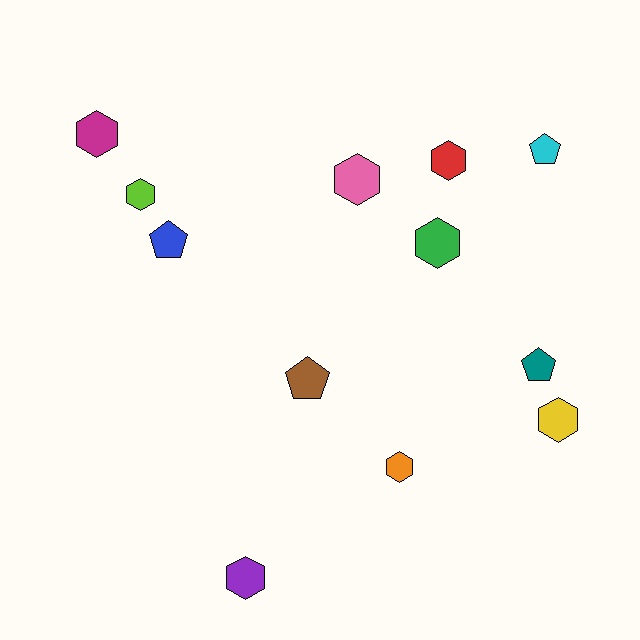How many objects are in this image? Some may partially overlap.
There are 12 objects.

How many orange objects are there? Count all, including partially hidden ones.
There is 1 orange object.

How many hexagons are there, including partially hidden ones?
There are 8 hexagons.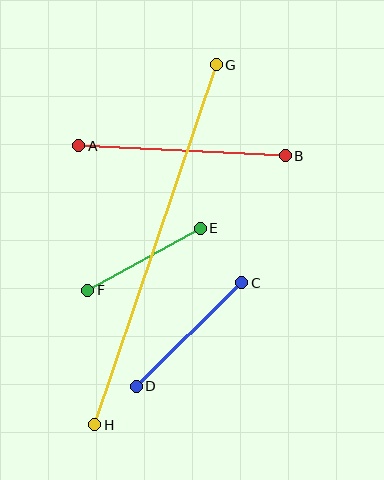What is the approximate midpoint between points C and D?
The midpoint is at approximately (189, 334) pixels.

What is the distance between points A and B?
The distance is approximately 207 pixels.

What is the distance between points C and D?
The distance is approximately 148 pixels.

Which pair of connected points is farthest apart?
Points G and H are farthest apart.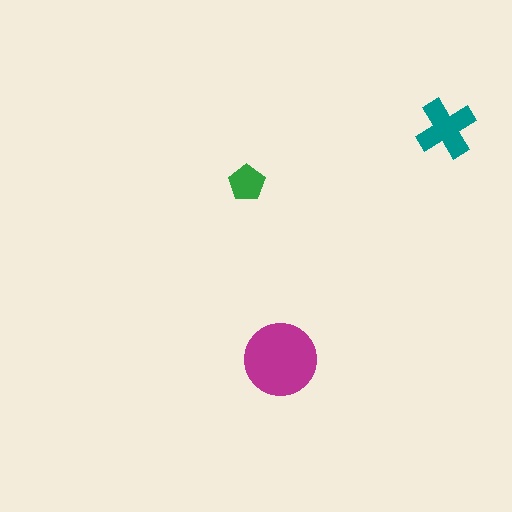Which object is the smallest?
The green pentagon.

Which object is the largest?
The magenta circle.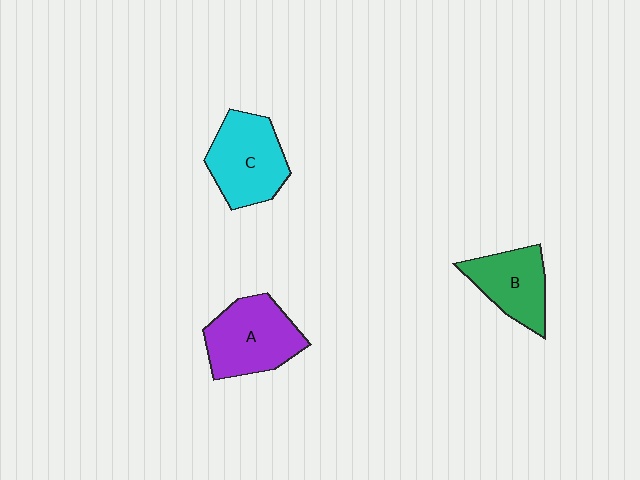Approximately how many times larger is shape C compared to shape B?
Approximately 1.2 times.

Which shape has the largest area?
Shape A (purple).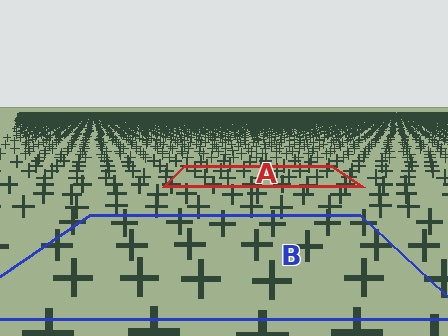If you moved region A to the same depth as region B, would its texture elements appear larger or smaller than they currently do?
They would appear larger. At a closer depth, the same texture elements are projected at a bigger on-screen size.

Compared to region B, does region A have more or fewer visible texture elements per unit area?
Region A has more texture elements per unit area — they are packed more densely because it is farther away.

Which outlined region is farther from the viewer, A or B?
Region A is farther from the viewer — the texture elements inside it appear smaller and more densely packed.